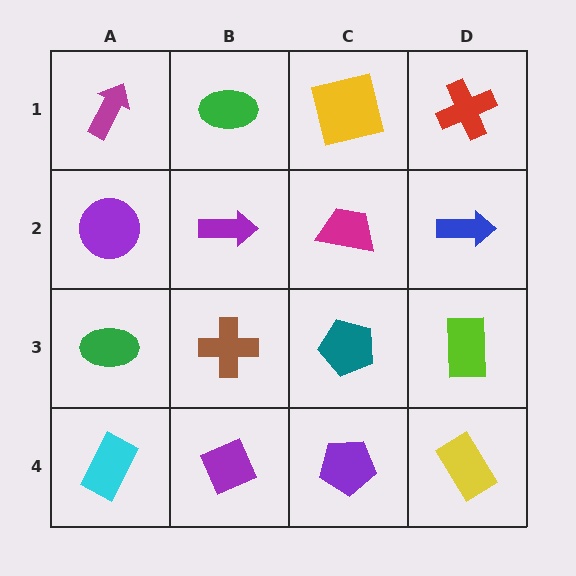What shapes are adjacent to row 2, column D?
A red cross (row 1, column D), a lime rectangle (row 3, column D), a magenta trapezoid (row 2, column C).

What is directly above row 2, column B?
A green ellipse.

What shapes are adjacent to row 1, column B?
A purple arrow (row 2, column B), a magenta arrow (row 1, column A), a yellow square (row 1, column C).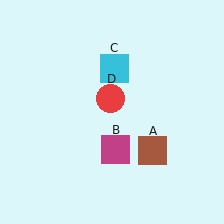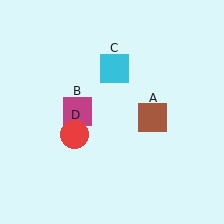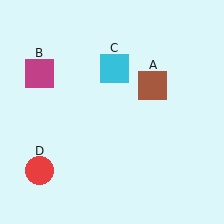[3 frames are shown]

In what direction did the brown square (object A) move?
The brown square (object A) moved up.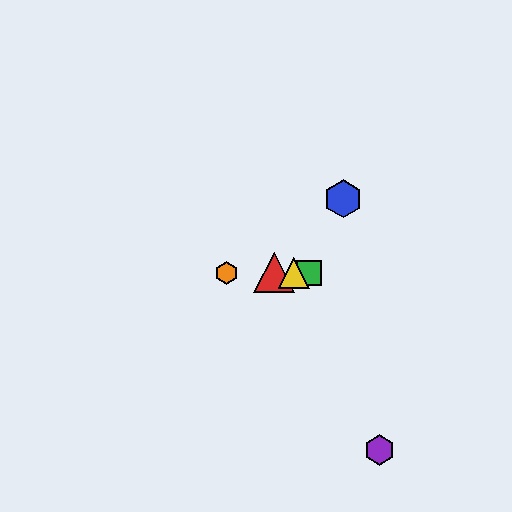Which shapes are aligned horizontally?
The red triangle, the green square, the yellow triangle, the orange hexagon are aligned horizontally.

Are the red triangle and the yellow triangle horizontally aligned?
Yes, both are at y≈273.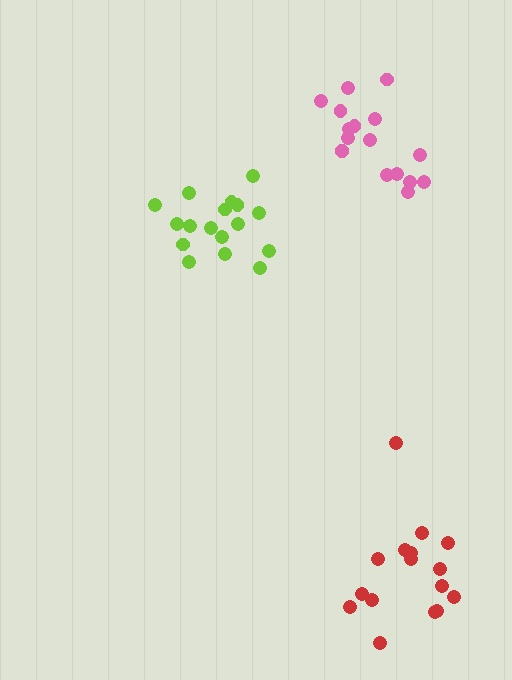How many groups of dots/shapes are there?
There are 3 groups.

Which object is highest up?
The pink cluster is topmost.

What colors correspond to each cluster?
The clusters are colored: lime, red, pink.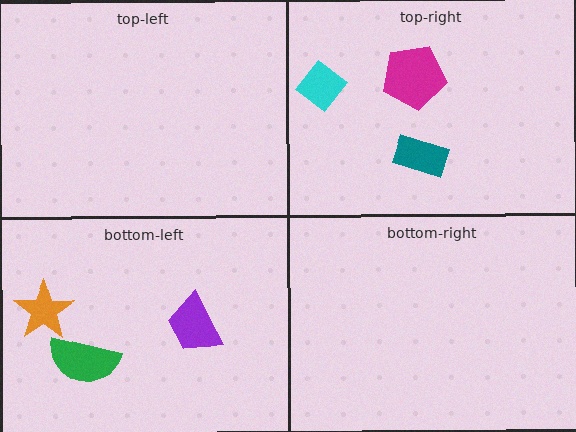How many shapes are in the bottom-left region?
3.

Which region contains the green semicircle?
The bottom-left region.